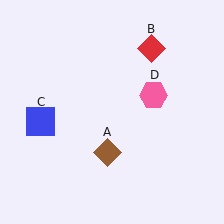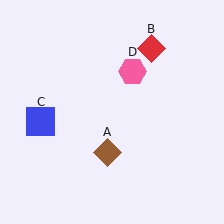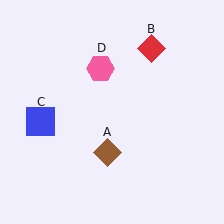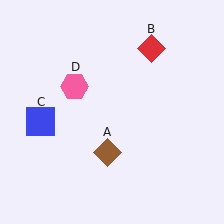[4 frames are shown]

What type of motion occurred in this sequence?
The pink hexagon (object D) rotated counterclockwise around the center of the scene.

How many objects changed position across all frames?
1 object changed position: pink hexagon (object D).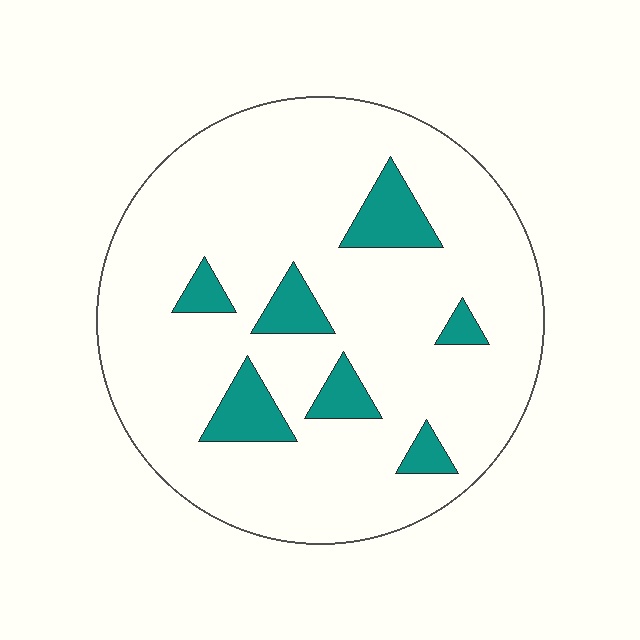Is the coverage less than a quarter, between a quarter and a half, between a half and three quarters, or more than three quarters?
Less than a quarter.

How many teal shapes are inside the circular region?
7.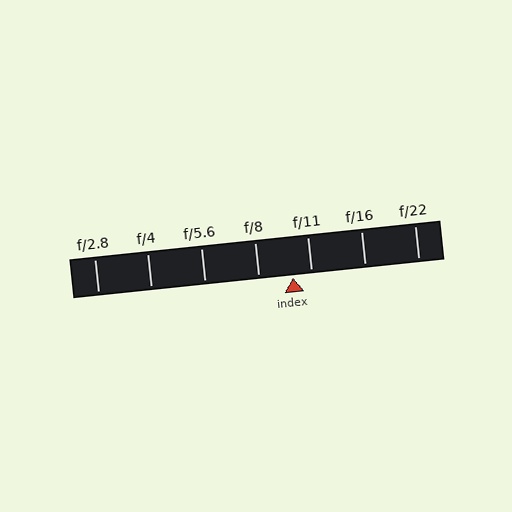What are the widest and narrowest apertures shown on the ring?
The widest aperture shown is f/2.8 and the narrowest is f/22.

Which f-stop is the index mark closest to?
The index mark is closest to f/11.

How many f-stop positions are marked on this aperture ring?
There are 7 f-stop positions marked.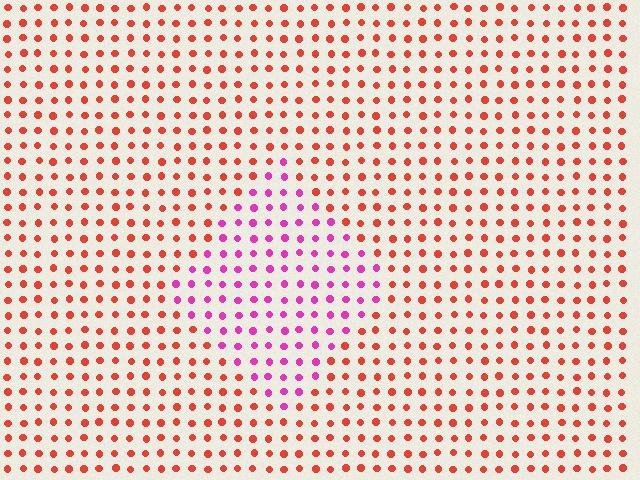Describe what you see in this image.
The image is filled with small red elements in a uniform arrangement. A diamond-shaped region is visible where the elements are tinted to a slightly different hue, forming a subtle color boundary.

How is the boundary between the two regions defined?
The boundary is defined purely by a slight shift in hue (about 50 degrees). Spacing, size, and orientation are identical on both sides.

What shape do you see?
I see a diamond.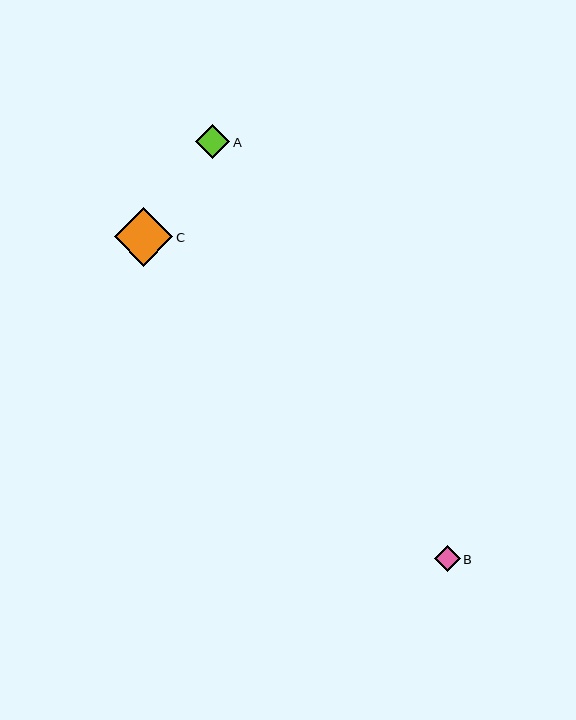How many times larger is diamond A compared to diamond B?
Diamond A is approximately 1.3 times the size of diamond B.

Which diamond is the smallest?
Diamond B is the smallest with a size of approximately 26 pixels.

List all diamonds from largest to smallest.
From largest to smallest: C, A, B.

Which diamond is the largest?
Diamond C is the largest with a size of approximately 59 pixels.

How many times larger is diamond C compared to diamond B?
Diamond C is approximately 2.3 times the size of diamond B.